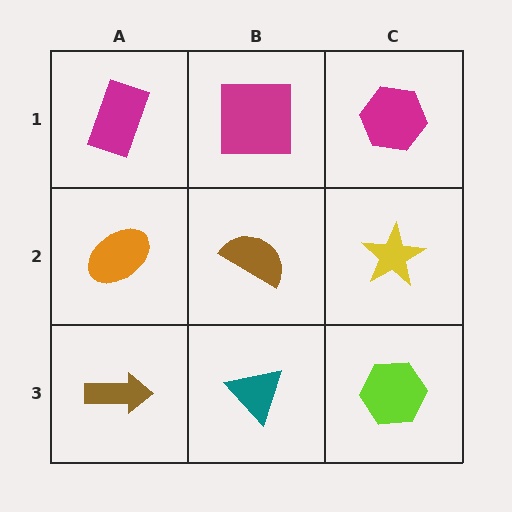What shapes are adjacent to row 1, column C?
A yellow star (row 2, column C), a magenta square (row 1, column B).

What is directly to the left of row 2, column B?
An orange ellipse.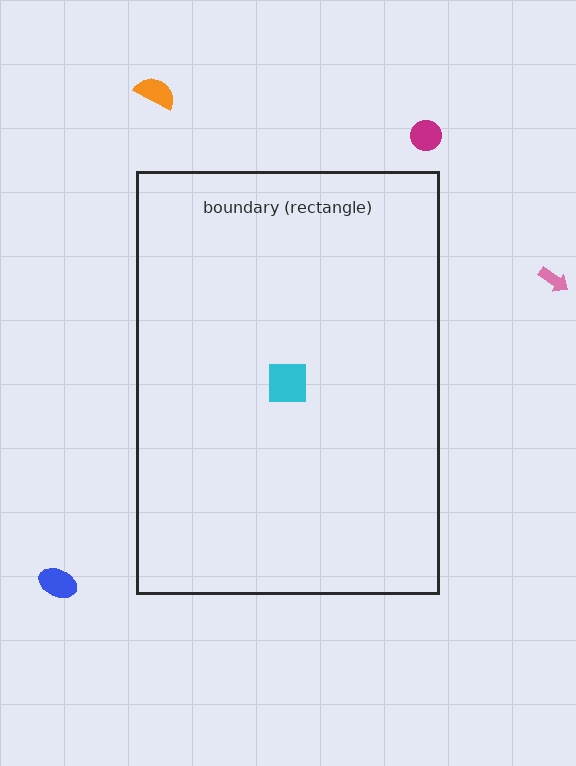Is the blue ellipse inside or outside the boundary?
Outside.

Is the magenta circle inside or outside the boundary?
Outside.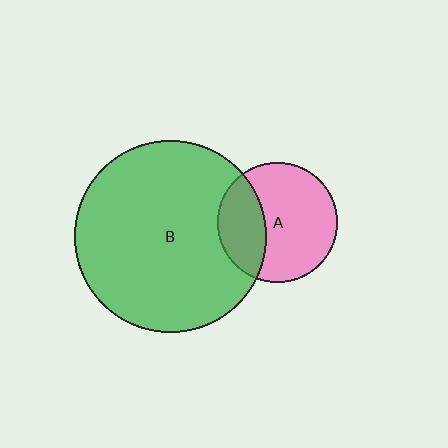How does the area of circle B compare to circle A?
Approximately 2.6 times.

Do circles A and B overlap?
Yes.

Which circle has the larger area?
Circle B (green).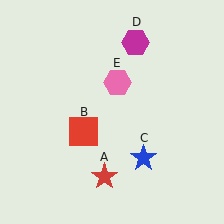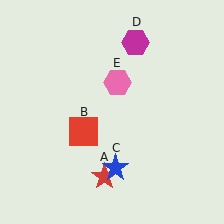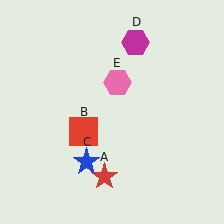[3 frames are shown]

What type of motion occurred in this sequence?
The blue star (object C) rotated clockwise around the center of the scene.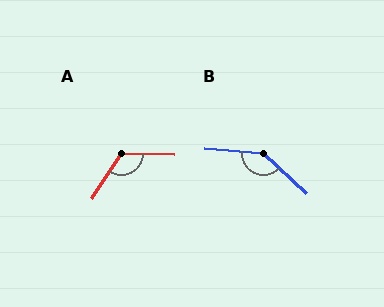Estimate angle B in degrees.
Approximately 142 degrees.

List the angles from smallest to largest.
A (122°), B (142°).